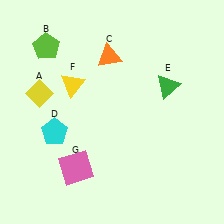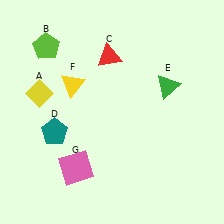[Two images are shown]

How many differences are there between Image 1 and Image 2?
There are 2 differences between the two images.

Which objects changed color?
C changed from orange to red. D changed from cyan to teal.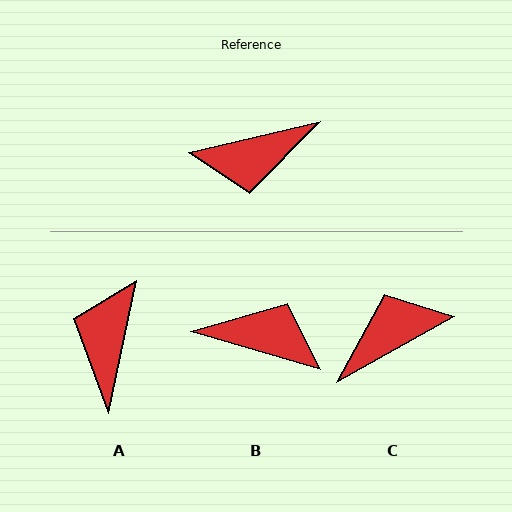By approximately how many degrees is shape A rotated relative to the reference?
Approximately 115 degrees clockwise.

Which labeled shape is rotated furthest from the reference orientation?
C, about 164 degrees away.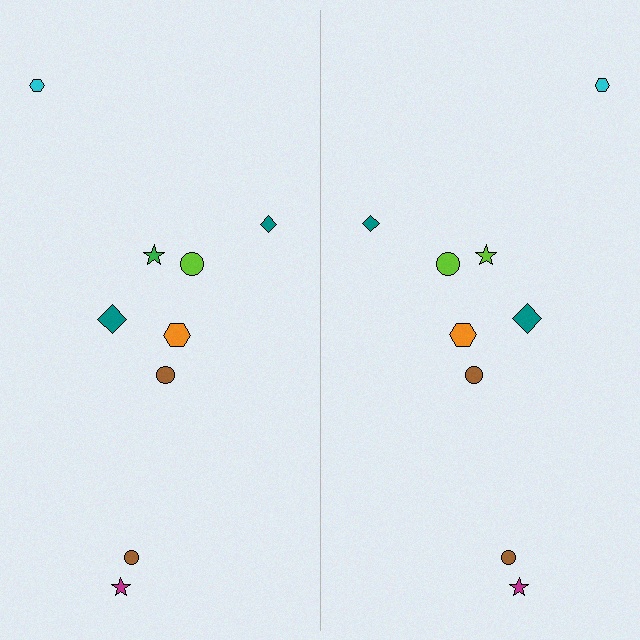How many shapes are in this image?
There are 18 shapes in this image.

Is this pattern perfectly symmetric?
No, the pattern is not perfectly symmetric. The lime star on the right side breaks the symmetry — its mirror counterpart is green.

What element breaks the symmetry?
The lime star on the right side breaks the symmetry — its mirror counterpart is green.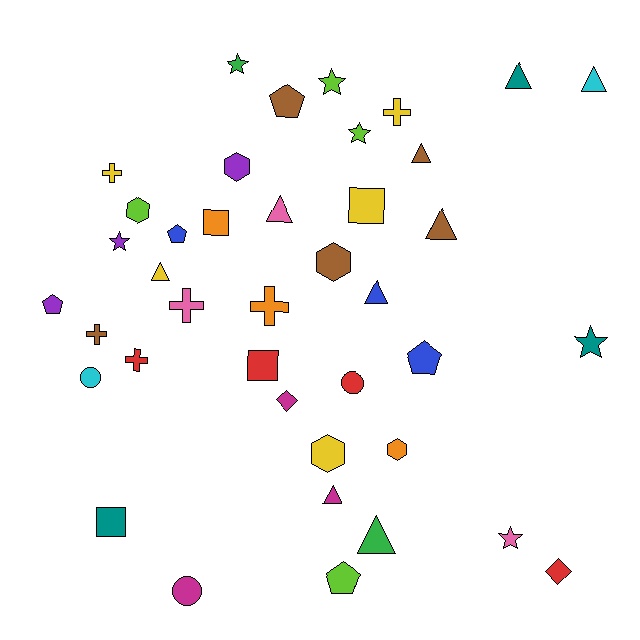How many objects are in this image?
There are 40 objects.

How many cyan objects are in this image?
There are 2 cyan objects.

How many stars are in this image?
There are 6 stars.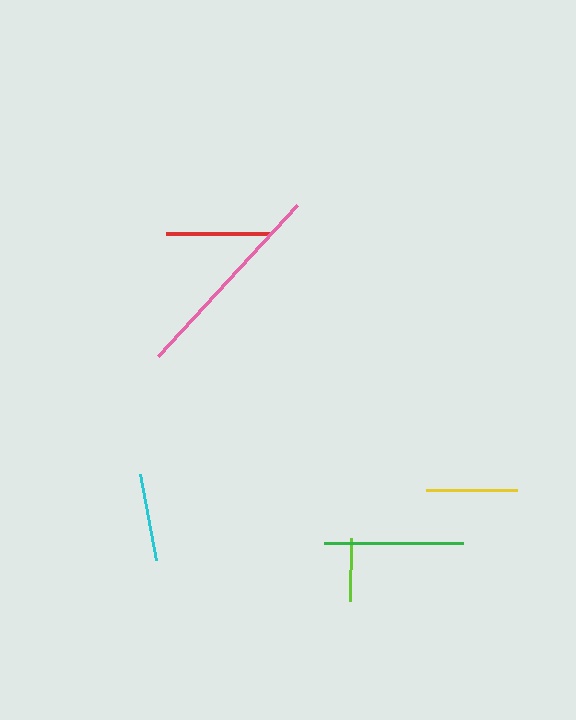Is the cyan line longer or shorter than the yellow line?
The yellow line is longer than the cyan line.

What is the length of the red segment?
The red segment is approximately 103 pixels long.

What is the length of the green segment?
The green segment is approximately 139 pixels long.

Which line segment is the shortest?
The lime line is the shortest at approximately 63 pixels.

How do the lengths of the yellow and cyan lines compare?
The yellow and cyan lines are approximately the same length.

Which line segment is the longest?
The pink line is the longest at approximately 205 pixels.